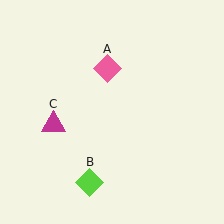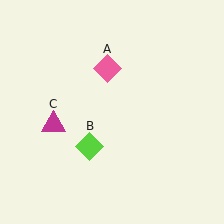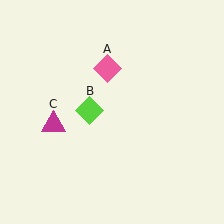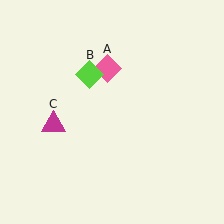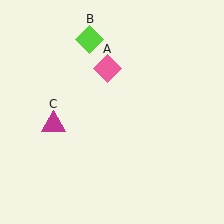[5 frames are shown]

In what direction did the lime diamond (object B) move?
The lime diamond (object B) moved up.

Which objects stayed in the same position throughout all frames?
Pink diamond (object A) and magenta triangle (object C) remained stationary.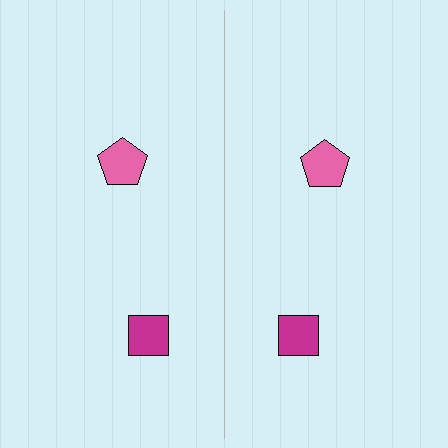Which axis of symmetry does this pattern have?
The pattern has a vertical axis of symmetry running through the center of the image.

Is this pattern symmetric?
Yes, this pattern has bilateral (reflection) symmetry.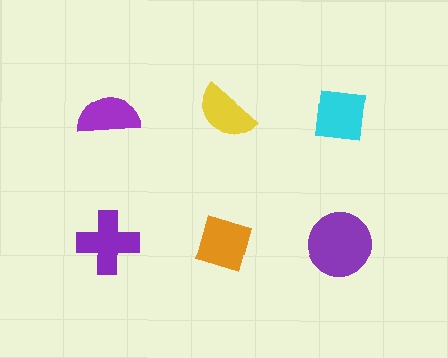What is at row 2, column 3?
A purple circle.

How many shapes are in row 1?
3 shapes.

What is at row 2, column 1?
A purple cross.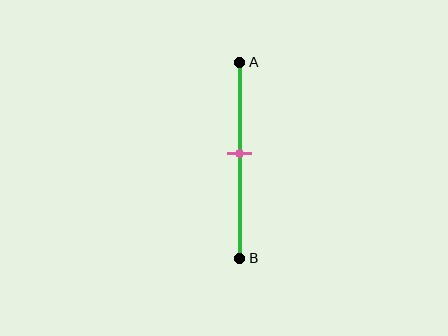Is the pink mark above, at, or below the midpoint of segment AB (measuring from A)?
The pink mark is above the midpoint of segment AB.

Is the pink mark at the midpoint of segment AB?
No, the mark is at about 45% from A, not at the 50% midpoint.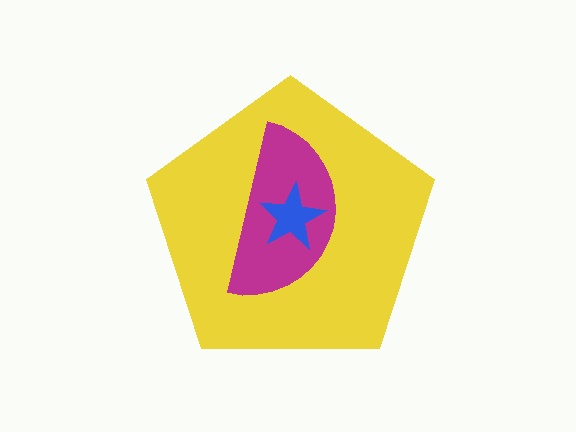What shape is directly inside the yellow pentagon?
The magenta semicircle.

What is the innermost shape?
The blue star.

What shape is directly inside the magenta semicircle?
The blue star.